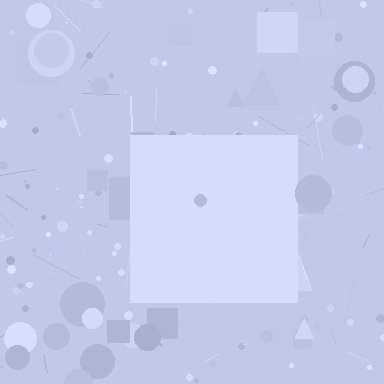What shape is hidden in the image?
A square is hidden in the image.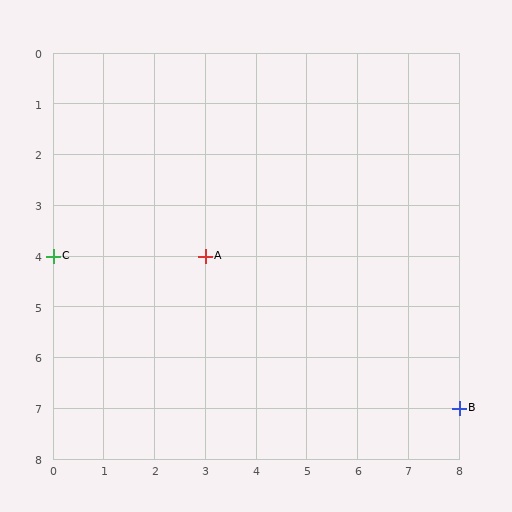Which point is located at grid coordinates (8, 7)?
Point B is at (8, 7).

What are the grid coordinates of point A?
Point A is at grid coordinates (3, 4).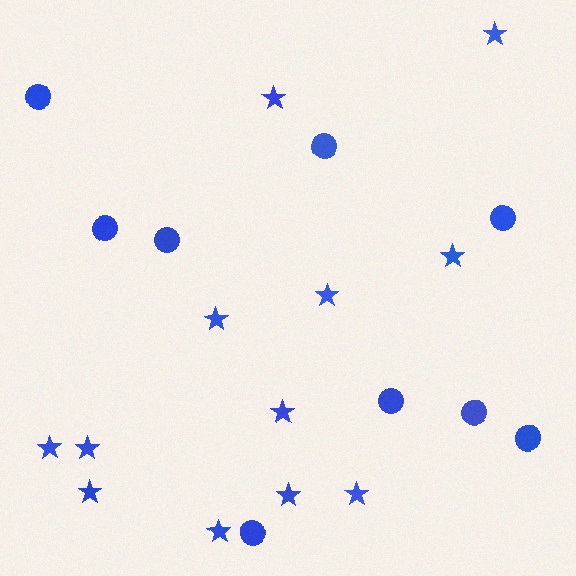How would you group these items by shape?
There are 2 groups: one group of circles (9) and one group of stars (12).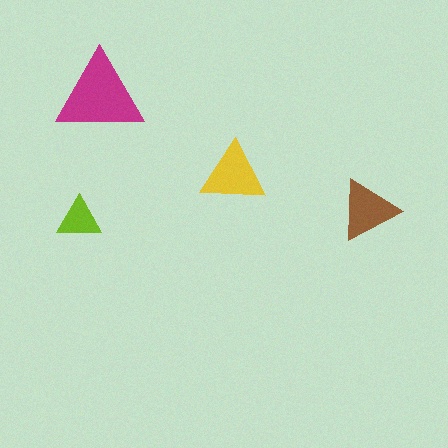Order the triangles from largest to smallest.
the magenta one, the yellow one, the brown one, the lime one.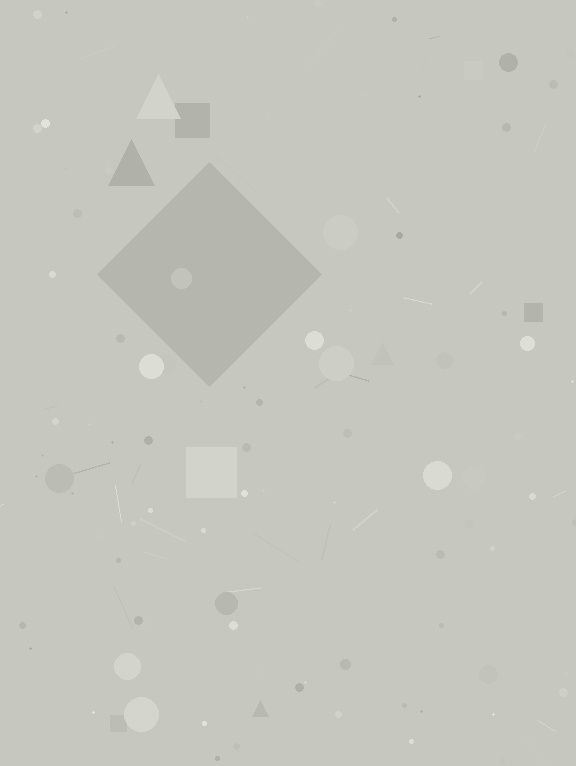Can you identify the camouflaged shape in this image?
The camouflaged shape is a diamond.